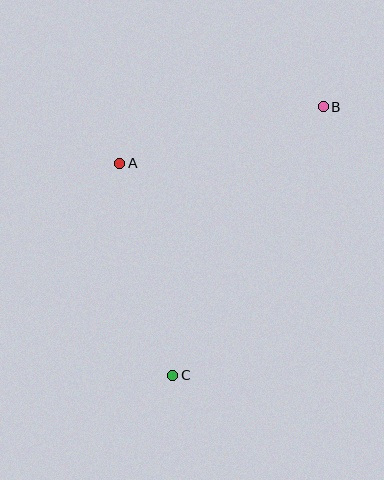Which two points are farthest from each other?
Points B and C are farthest from each other.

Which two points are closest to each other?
Points A and B are closest to each other.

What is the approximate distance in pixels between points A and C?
The distance between A and C is approximately 218 pixels.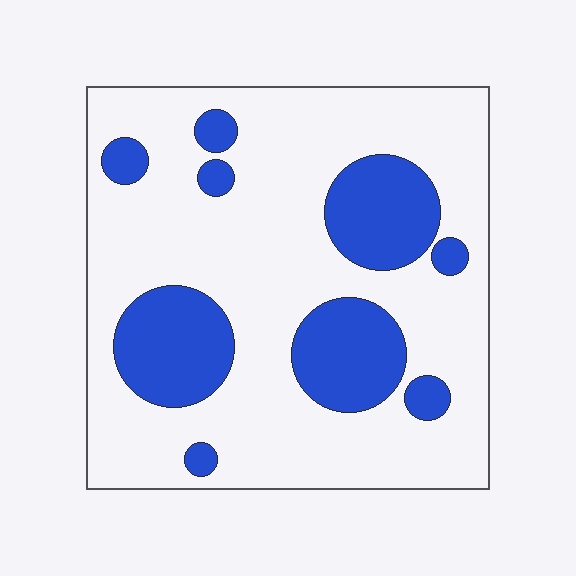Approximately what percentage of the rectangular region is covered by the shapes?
Approximately 25%.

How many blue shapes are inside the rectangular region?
9.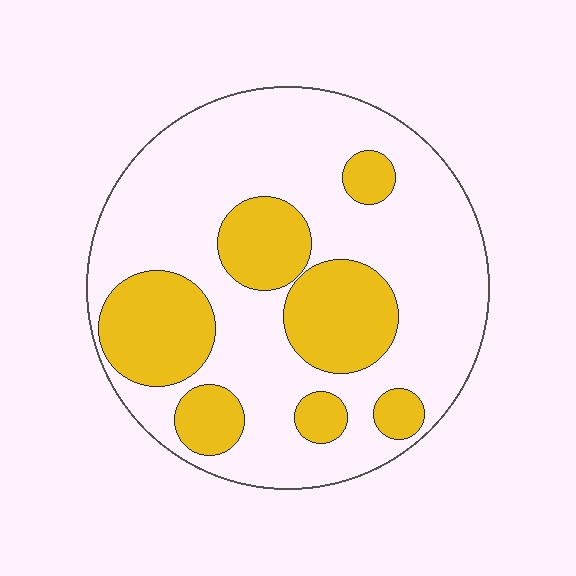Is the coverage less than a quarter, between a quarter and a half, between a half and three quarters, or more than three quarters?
Between a quarter and a half.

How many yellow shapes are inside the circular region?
7.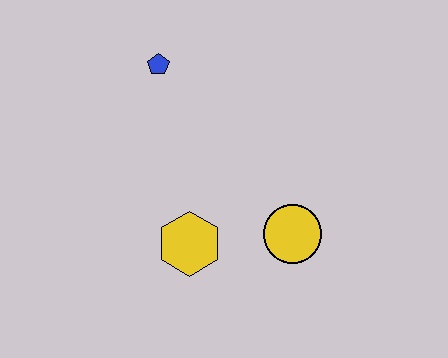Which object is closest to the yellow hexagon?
The yellow circle is closest to the yellow hexagon.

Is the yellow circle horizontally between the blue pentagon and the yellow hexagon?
No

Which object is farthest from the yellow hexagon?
The blue pentagon is farthest from the yellow hexagon.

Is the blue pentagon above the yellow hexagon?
Yes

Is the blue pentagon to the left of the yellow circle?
Yes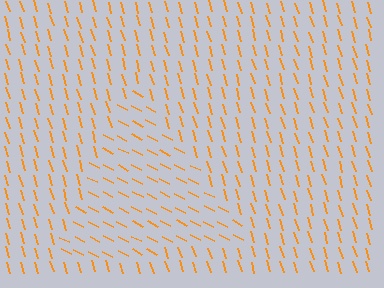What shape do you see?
I see a triangle.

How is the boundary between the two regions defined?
The boundary is defined purely by a change in line orientation (approximately 45 degrees difference). All lines are the same color and thickness.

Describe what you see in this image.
The image is filled with small orange line segments. A triangle region in the image has lines oriented differently from the surrounding lines, creating a visible texture boundary.